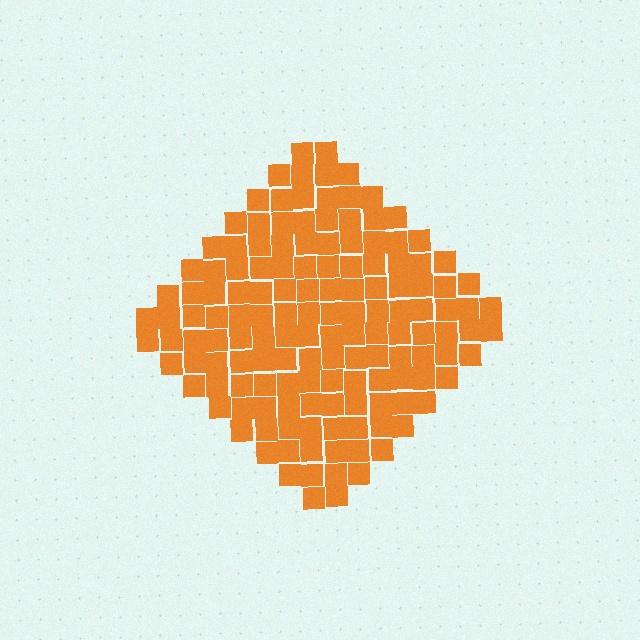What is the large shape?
The large shape is a diamond.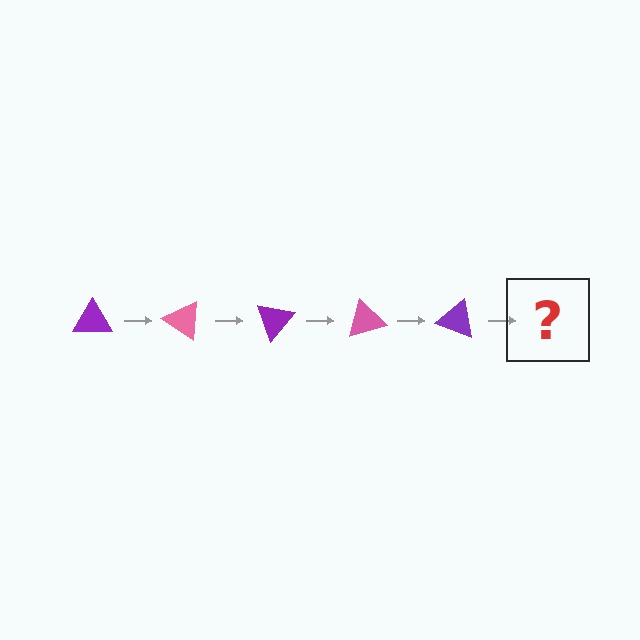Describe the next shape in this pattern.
It should be a pink triangle, rotated 175 degrees from the start.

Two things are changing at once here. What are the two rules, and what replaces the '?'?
The two rules are that it rotates 35 degrees each step and the color cycles through purple and pink. The '?' should be a pink triangle, rotated 175 degrees from the start.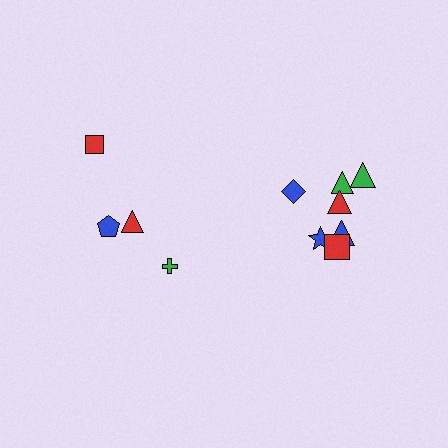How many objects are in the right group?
There are 7 objects.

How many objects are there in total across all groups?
There are 11 objects.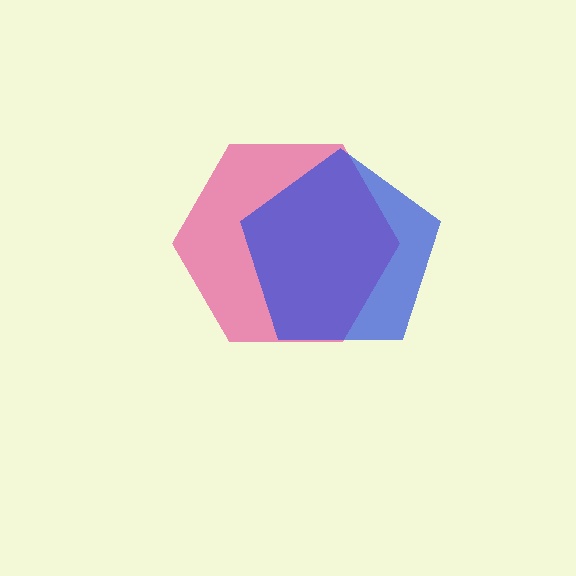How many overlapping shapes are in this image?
There are 2 overlapping shapes in the image.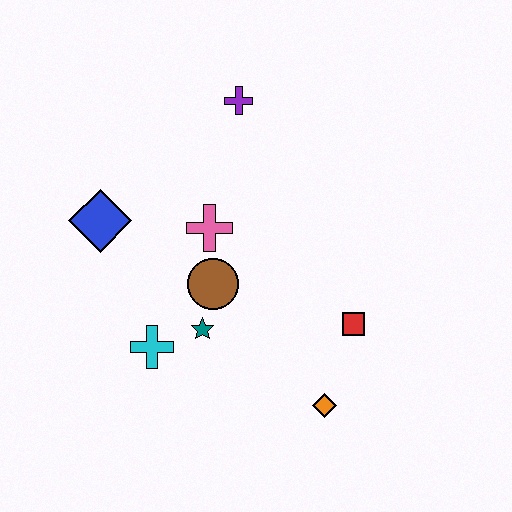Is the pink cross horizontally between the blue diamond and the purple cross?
Yes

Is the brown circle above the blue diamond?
No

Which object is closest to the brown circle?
The teal star is closest to the brown circle.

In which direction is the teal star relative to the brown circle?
The teal star is below the brown circle.